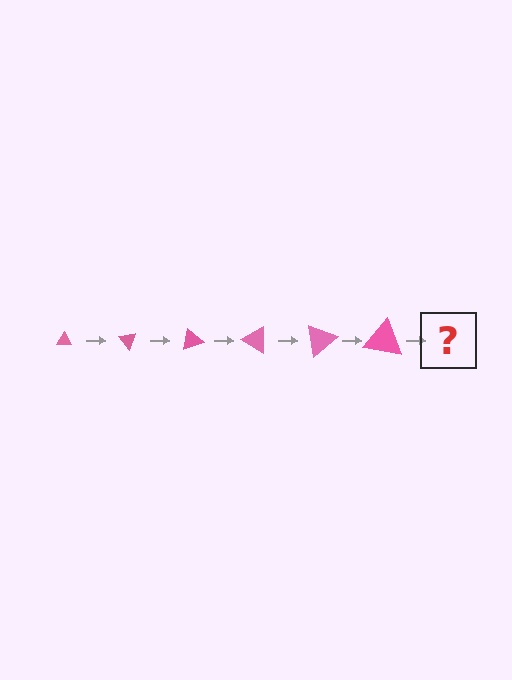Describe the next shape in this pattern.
It should be a triangle, larger than the previous one and rotated 300 degrees from the start.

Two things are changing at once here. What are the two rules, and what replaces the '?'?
The two rules are that the triangle grows larger each step and it rotates 50 degrees each step. The '?' should be a triangle, larger than the previous one and rotated 300 degrees from the start.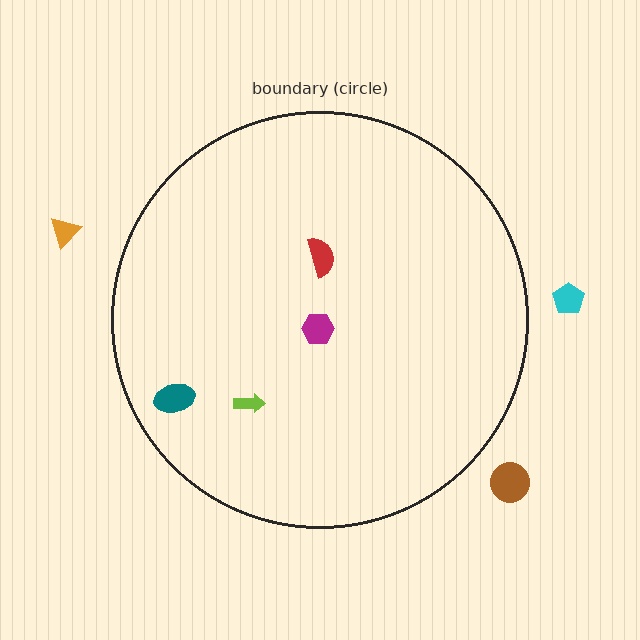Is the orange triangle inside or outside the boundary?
Outside.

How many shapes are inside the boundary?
4 inside, 3 outside.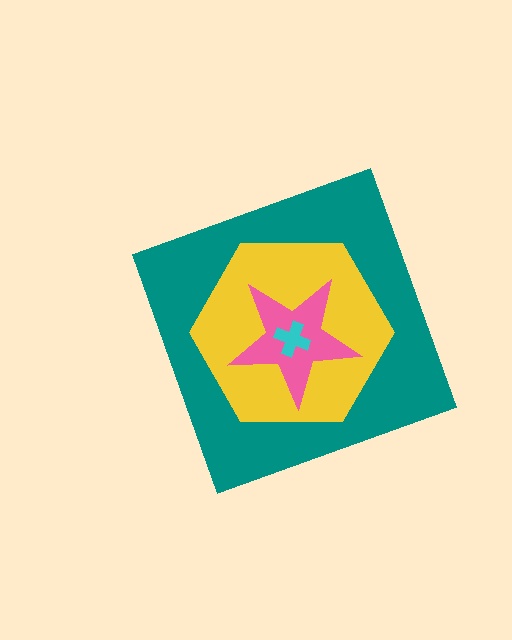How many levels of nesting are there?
4.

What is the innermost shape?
The cyan cross.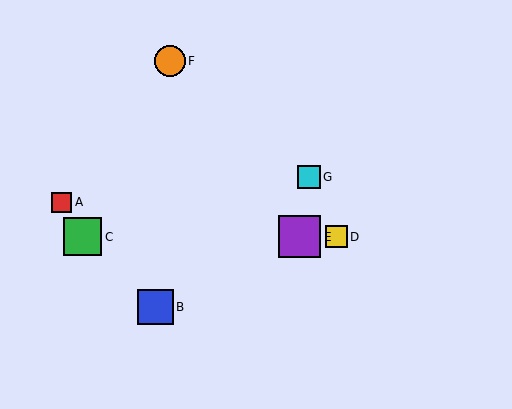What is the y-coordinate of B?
Object B is at y≈307.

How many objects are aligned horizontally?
3 objects (C, D, E) are aligned horizontally.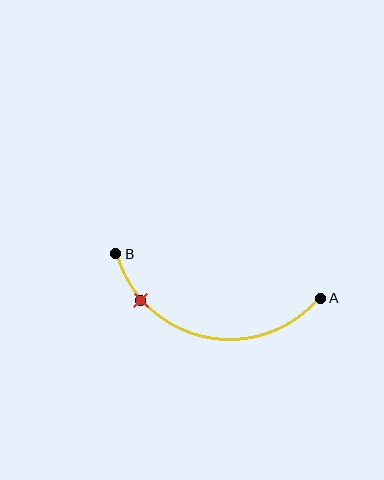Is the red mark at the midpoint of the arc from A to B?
No. The red mark lies on the arc but is closer to endpoint B. The arc midpoint would be at the point on the curve equidistant along the arc from both A and B.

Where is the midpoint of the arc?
The arc midpoint is the point on the curve farthest from the straight line joining A and B. It sits below that line.